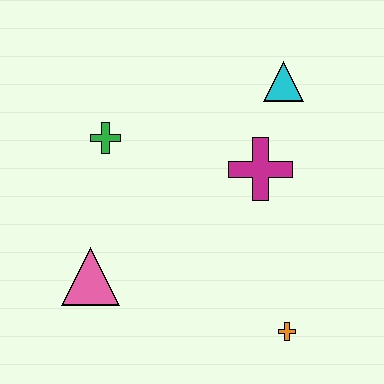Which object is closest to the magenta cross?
The cyan triangle is closest to the magenta cross.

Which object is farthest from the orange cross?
The green cross is farthest from the orange cross.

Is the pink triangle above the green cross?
No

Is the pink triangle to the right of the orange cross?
No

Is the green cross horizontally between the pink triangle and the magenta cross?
Yes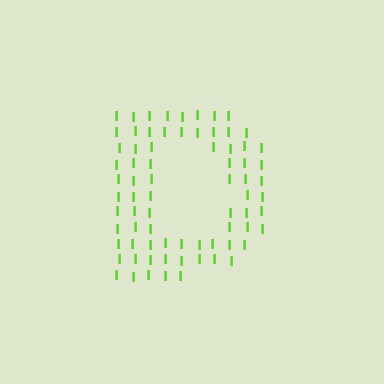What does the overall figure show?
The overall figure shows the letter D.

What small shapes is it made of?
It is made of small letter I's.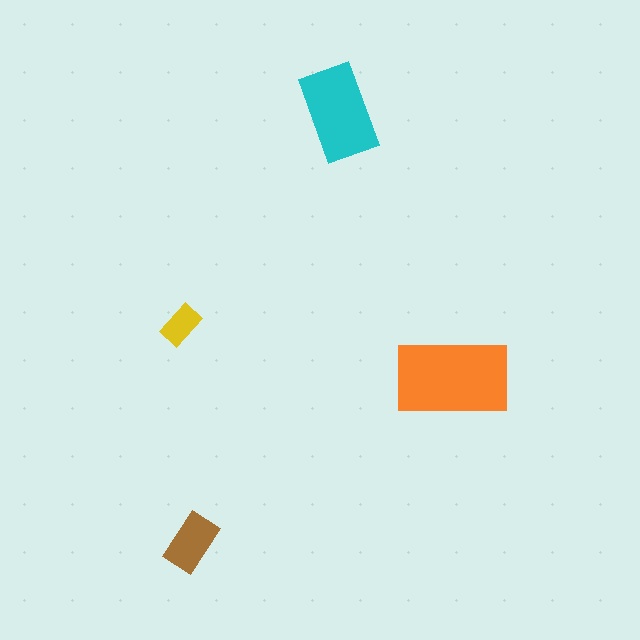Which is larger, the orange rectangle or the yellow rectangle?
The orange one.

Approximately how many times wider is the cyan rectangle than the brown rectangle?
About 1.5 times wider.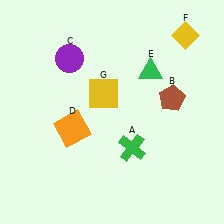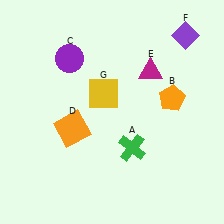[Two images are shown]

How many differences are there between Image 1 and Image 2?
There are 3 differences between the two images.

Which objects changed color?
B changed from brown to orange. E changed from green to magenta. F changed from yellow to purple.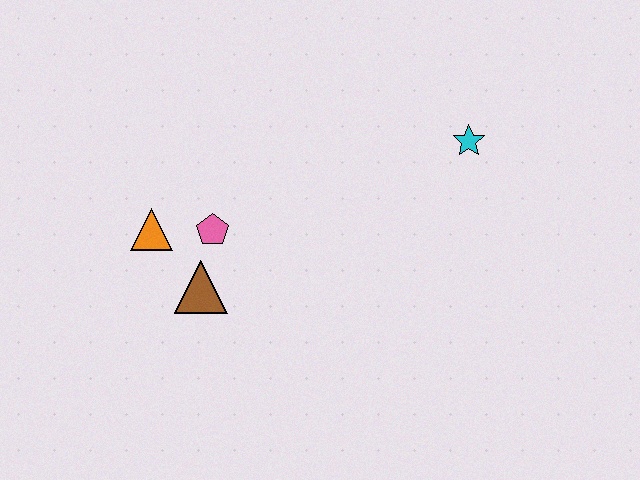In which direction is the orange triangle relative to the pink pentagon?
The orange triangle is to the left of the pink pentagon.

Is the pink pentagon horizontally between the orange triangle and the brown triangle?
No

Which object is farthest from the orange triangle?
The cyan star is farthest from the orange triangle.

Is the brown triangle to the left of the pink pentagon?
Yes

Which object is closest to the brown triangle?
The pink pentagon is closest to the brown triangle.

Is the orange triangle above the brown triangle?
Yes